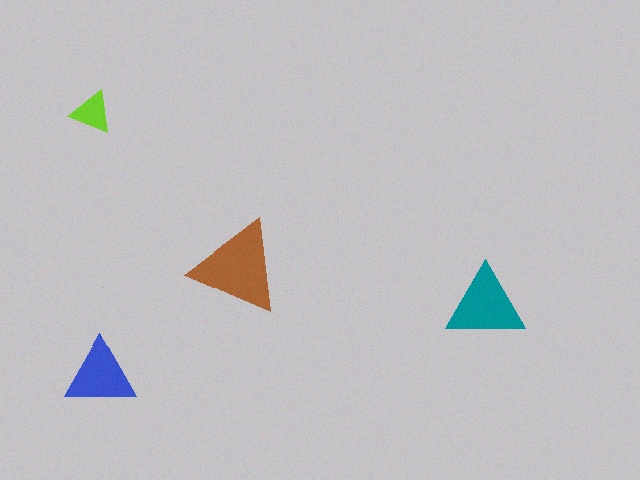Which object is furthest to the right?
The teal triangle is rightmost.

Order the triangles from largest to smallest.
the brown one, the teal one, the blue one, the lime one.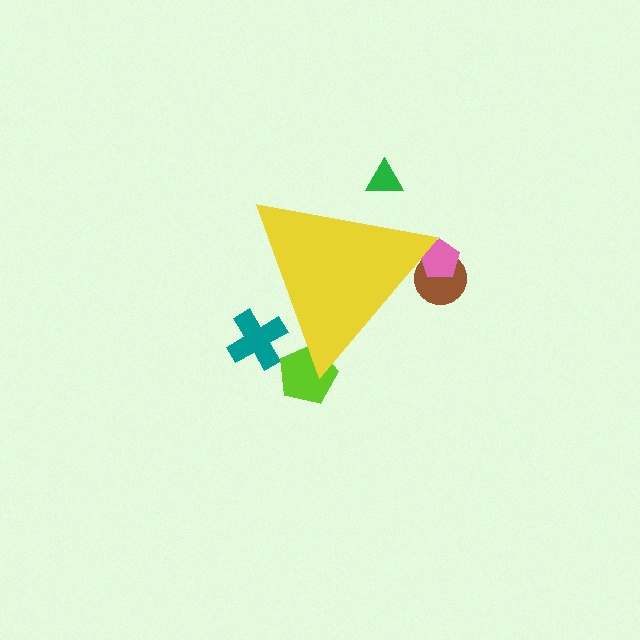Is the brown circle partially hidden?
Yes, the brown circle is partially hidden behind the yellow triangle.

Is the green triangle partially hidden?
Yes, the green triangle is partially hidden behind the yellow triangle.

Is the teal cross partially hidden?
Yes, the teal cross is partially hidden behind the yellow triangle.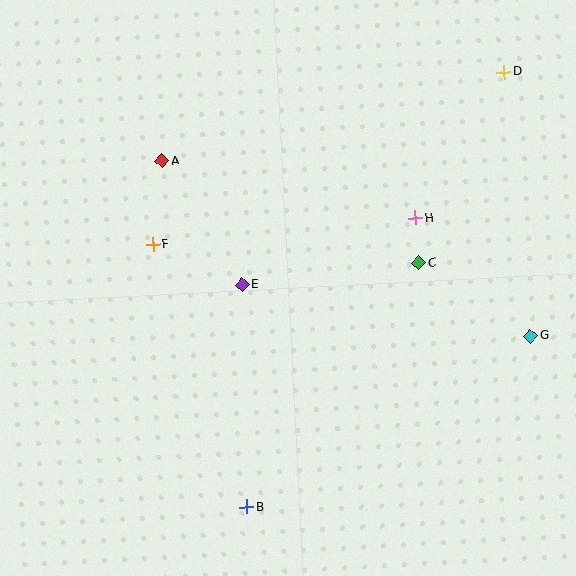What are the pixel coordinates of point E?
Point E is at (242, 285).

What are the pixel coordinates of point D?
Point D is at (504, 72).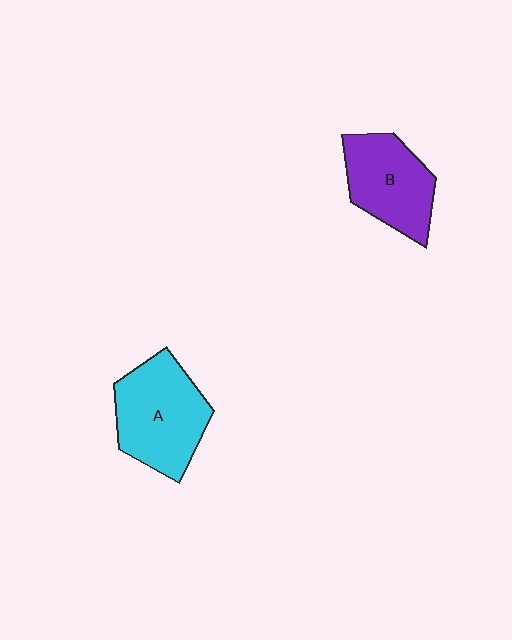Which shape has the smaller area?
Shape B (purple).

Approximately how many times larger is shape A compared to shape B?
Approximately 1.2 times.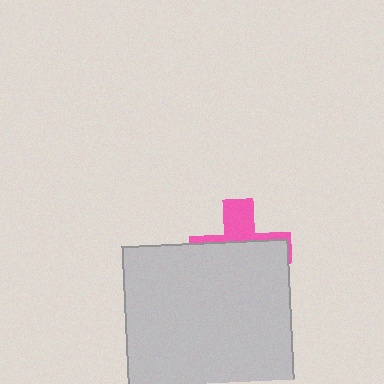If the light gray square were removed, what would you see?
You would see the complete pink cross.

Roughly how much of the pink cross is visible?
A small part of it is visible (roughly 36%).